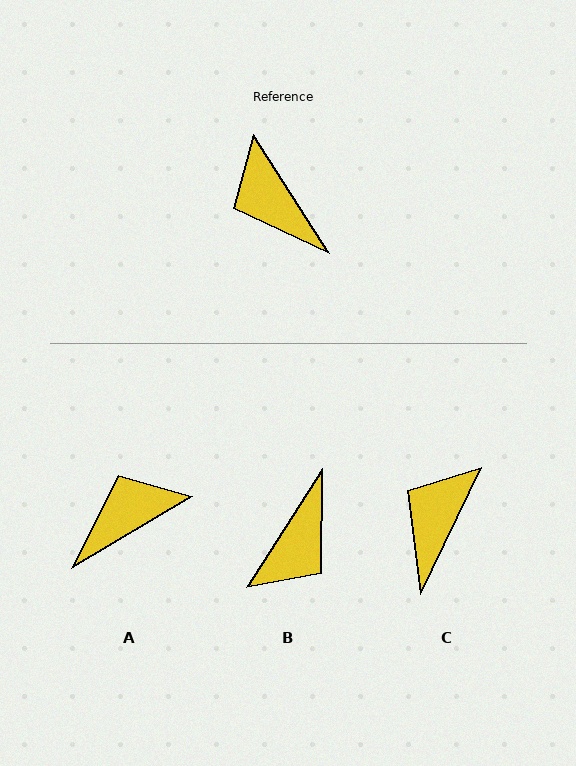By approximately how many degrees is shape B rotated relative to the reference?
Approximately 115 degrees counter-clockwise.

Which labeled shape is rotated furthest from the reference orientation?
B, about 115 degrees away.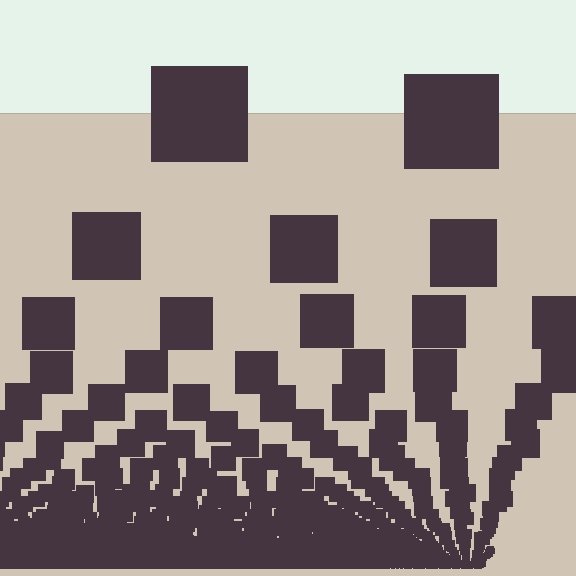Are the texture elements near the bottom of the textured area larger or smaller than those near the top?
Smaller. The gradient is inverted — elements near the bottom are smaller and denser.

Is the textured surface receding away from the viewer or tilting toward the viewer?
The surface appears to tilt toward the viewer. Texture elements get larger and sparser toward the top.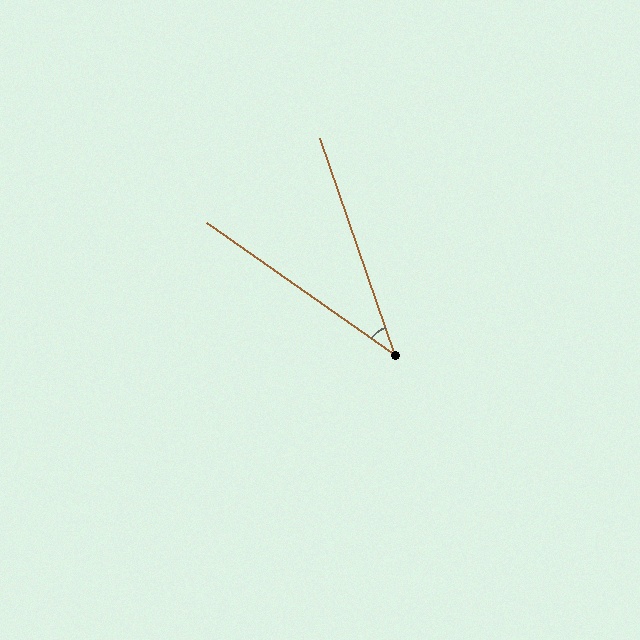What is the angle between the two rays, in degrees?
Approximately 36 degrees.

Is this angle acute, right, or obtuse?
It is acute.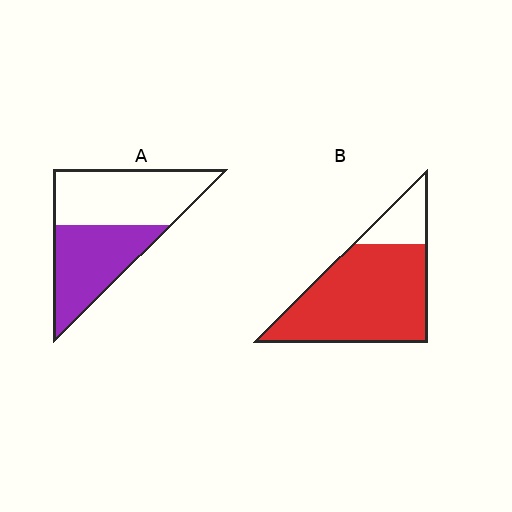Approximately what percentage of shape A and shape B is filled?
A is approximately 45% and B is approximately 80%.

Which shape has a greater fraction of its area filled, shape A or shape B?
Shape B.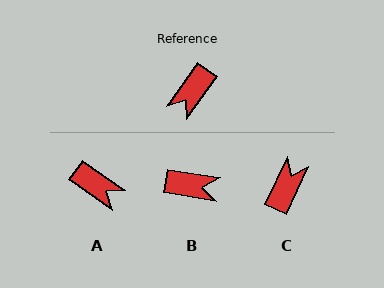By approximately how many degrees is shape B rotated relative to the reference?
Approximately 116 degrees counter-clockwise.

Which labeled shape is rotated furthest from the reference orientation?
C, about 170 degrees away.